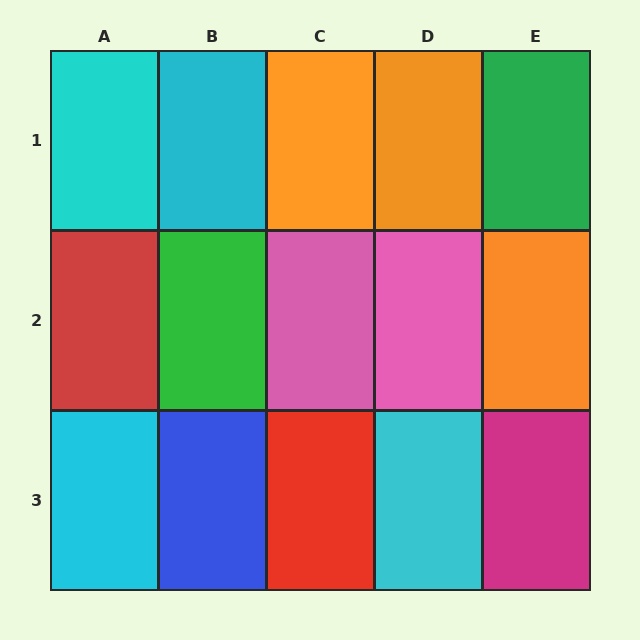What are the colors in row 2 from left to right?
Red, green, pink, pink, orange.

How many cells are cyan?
4 cells are cyan.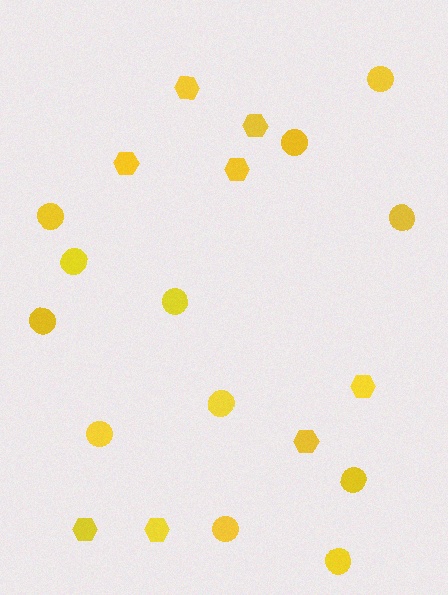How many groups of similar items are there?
There are 2 groups: one group of hexagons (8) and one group of circles (12).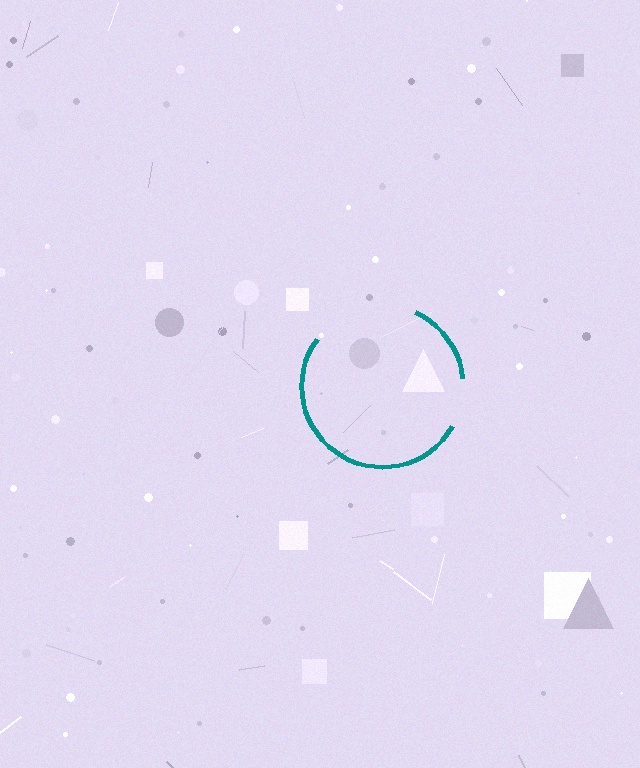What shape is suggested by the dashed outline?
The dashed outline suggests a circle.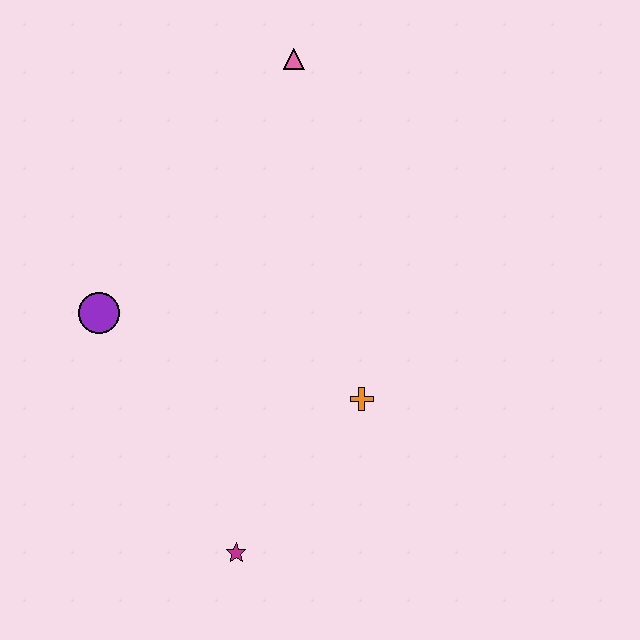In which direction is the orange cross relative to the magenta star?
The orange cross is above the magenta star.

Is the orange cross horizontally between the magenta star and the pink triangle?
No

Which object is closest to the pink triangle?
The purple circle is closest to the pink triangle.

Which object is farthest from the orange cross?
The pink triangle is farthest from the orange cross.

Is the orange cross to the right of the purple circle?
Yes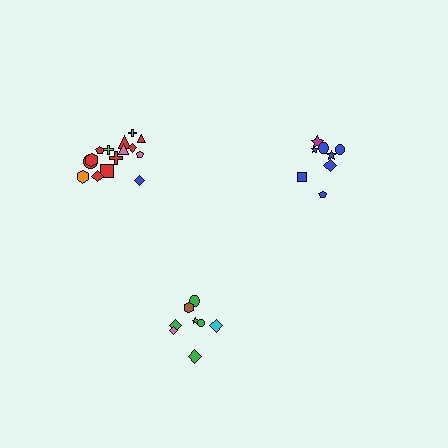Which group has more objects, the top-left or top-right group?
The top-left group.